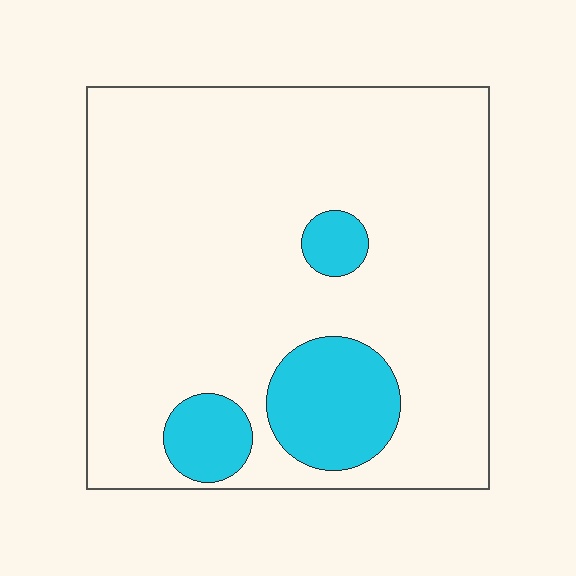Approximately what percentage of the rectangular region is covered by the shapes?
Approximately 15%.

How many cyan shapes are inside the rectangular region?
3.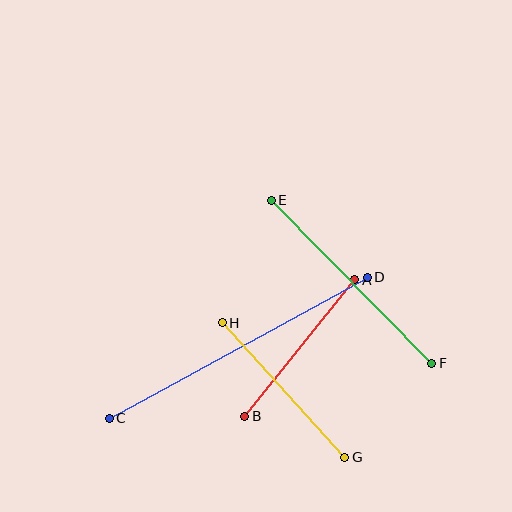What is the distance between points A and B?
The distance is approximately 175 pixels.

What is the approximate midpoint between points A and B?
The midpoint is at approximately (300, 348) pixels.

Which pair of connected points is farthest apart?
Points C and D are farthest apart.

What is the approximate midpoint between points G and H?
The midpoint is at approximately (283, 390) pixels.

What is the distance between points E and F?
The distance is approximately 229 pixels.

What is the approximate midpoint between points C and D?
The midpoint is at approximately (238, 348) pixels.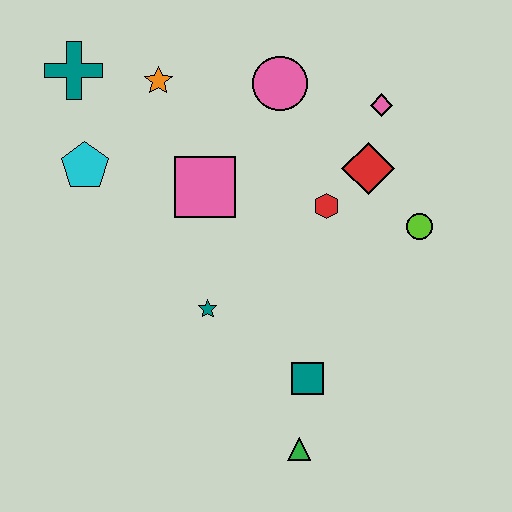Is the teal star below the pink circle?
Yes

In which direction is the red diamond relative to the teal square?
The red diamond is above the teal square.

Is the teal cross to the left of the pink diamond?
Yes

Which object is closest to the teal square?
The green triangle is closest to the teal square.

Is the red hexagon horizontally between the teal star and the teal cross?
No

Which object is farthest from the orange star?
The green triangle is farthest from the orange star.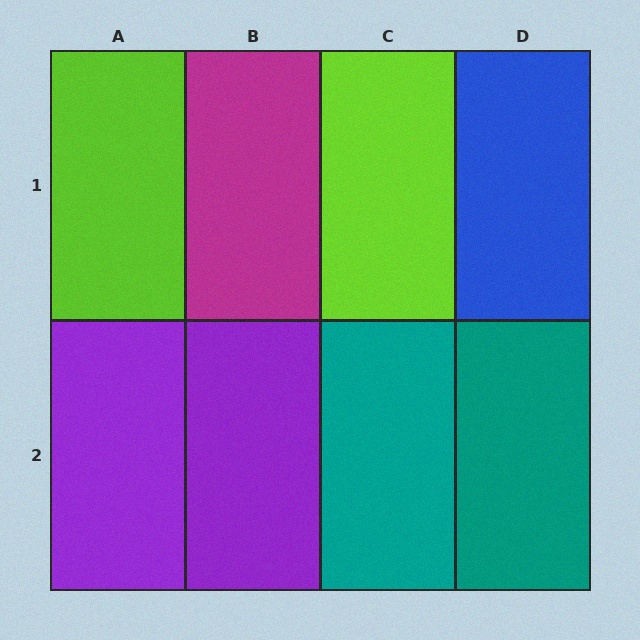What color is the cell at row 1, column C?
Lime.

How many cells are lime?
2 cells are lime.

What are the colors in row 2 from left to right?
Purple, purple, teal, teal.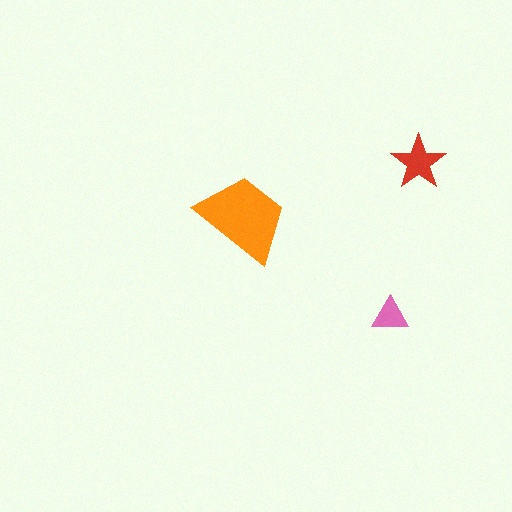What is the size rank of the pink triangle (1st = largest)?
3rd.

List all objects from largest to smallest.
The orange trapezoid, the red star, the pink triangle.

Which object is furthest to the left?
The orange trapezoid is leftmost.